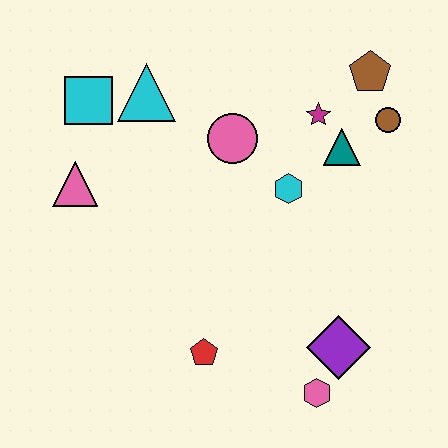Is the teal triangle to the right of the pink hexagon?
Yes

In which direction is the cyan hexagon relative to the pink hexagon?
The cyan hexagon is above the pink hexagon.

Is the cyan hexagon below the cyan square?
Yes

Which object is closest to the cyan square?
The cyan triangle is closest to the cyan square.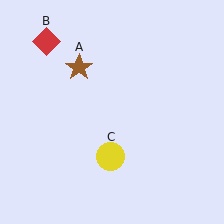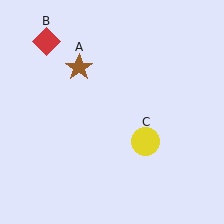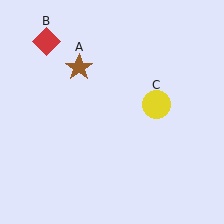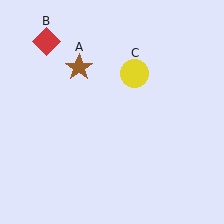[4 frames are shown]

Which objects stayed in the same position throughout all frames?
Brown star (object A) and red diamond (object B) remained stationary.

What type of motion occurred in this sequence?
The yellow circle (object C) rotated counterclockwise around the center of the scene.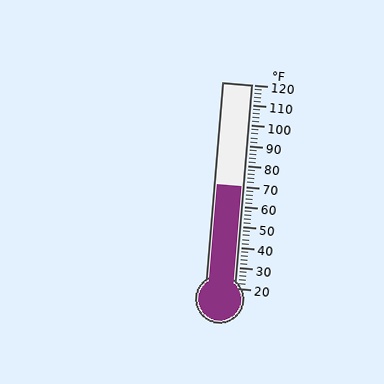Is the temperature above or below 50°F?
The temperature is above 50°F.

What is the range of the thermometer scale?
The thermometer scale ranges from 20°F to 120°F.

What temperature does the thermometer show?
The thermometer shows approximately 70°F.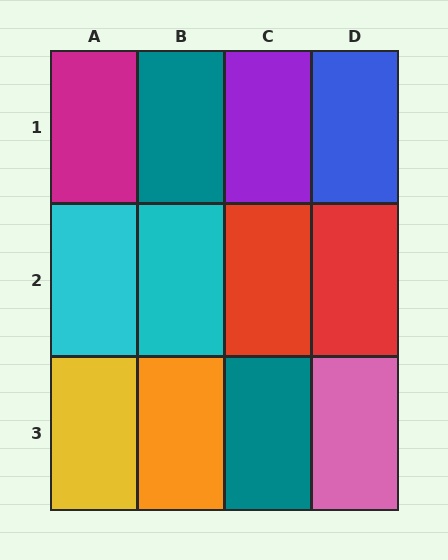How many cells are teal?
2 cells are teal.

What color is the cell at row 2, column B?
Cyan.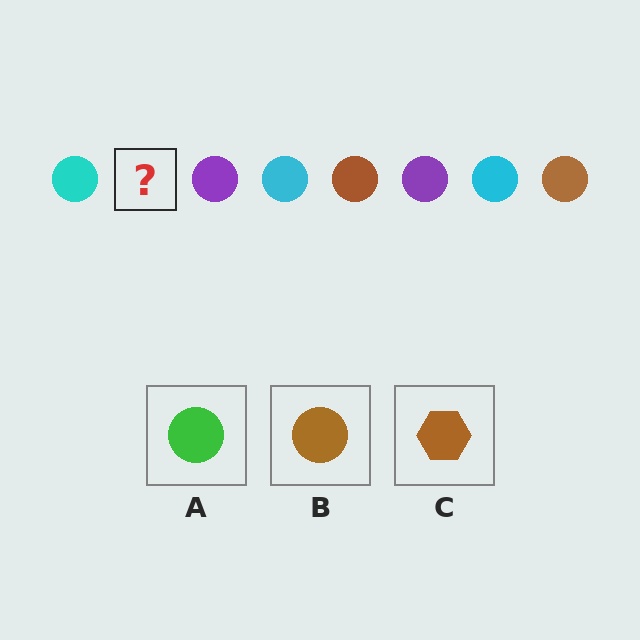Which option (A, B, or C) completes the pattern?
B.